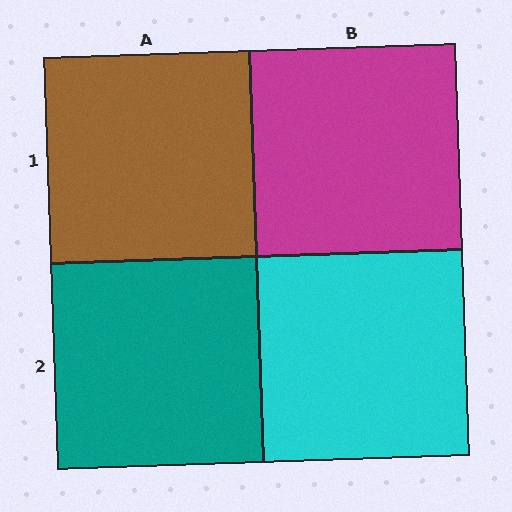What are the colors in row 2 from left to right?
Teal, cyan.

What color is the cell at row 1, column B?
Magenta.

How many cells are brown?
1 cell is brown.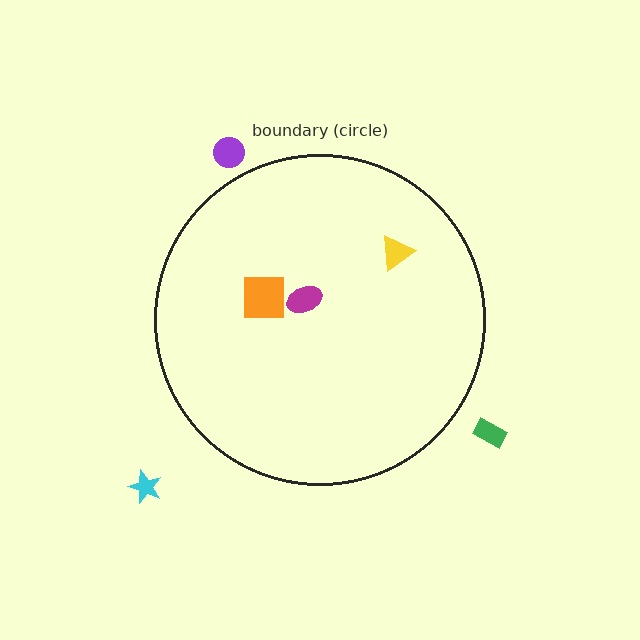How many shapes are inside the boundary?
3 inside, 3 outside.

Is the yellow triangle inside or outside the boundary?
Inside.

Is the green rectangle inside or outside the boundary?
Outside.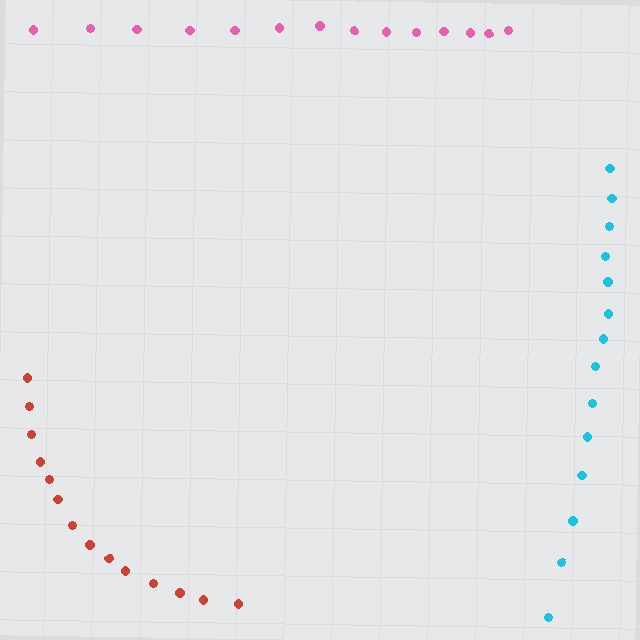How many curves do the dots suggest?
There are 3 distinct paths.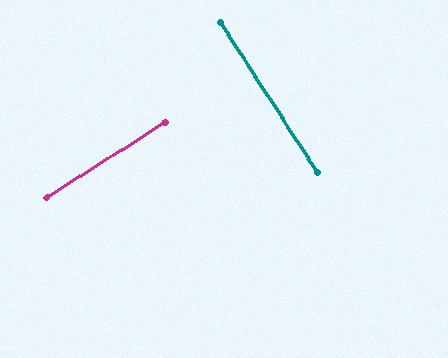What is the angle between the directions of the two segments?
Approximately 90 degrees.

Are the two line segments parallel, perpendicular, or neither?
Perpendicular — they meet at approximately 90°.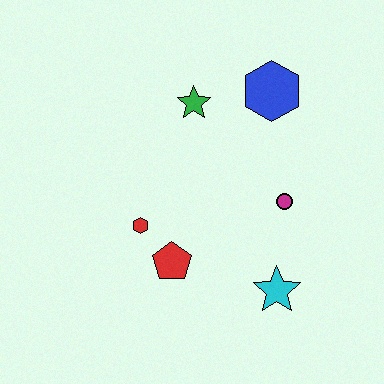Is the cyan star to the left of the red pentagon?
No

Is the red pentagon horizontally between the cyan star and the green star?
No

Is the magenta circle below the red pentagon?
No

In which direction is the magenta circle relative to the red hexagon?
The magenta circle is to the right of the red hexagon.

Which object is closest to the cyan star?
The magenta circle is closest to the cyan star.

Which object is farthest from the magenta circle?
The red hexagon is farthest from the magenta circle.